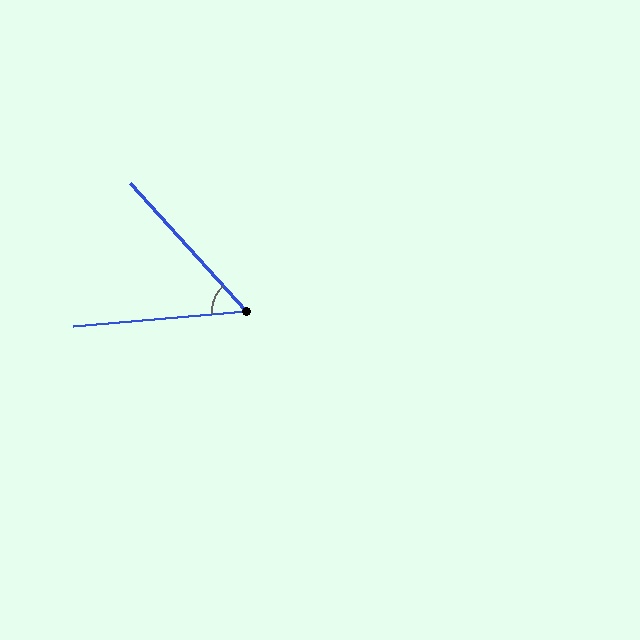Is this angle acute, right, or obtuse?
It is acute.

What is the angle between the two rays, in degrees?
Approximately 53 degrees.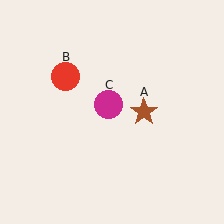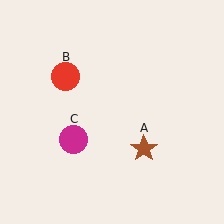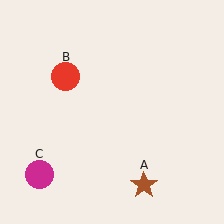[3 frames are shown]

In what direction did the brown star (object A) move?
The brown star (object A) moved down.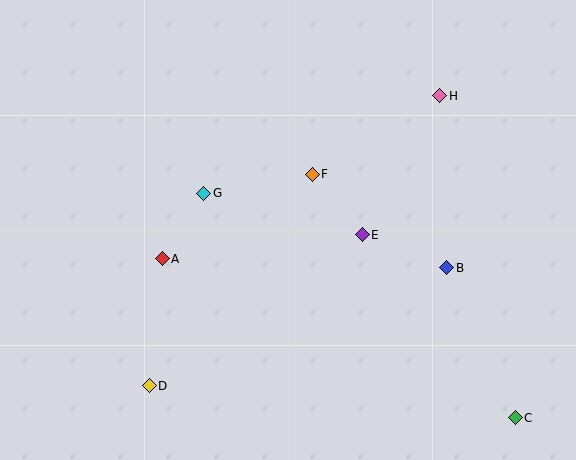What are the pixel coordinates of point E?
Point E is at (362, 235).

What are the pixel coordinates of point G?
Point G is at (204, 193).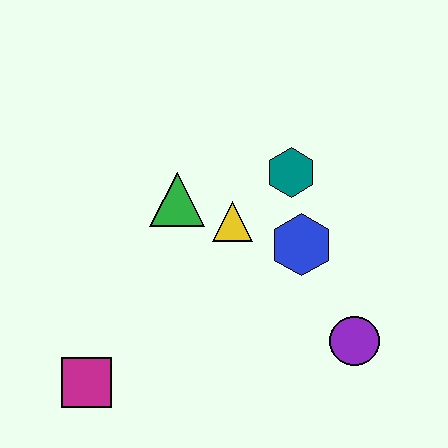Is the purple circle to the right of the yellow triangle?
Yes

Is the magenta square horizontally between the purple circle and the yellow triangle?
No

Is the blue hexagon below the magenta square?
No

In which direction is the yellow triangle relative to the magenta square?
The yellow triangle is above the magenta square.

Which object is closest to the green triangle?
The yellow triangle is closest to the green triangle.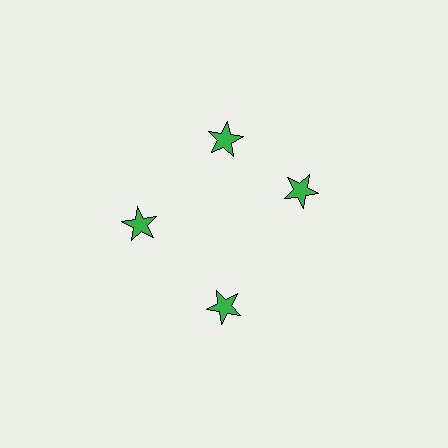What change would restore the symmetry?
The symmetry would be restored by rotating it back into even spacing with its neighbors so that all 4 stars sit at equal angles and equal distance from the center.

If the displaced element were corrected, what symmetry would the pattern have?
It would have 4-fold rotational symmetry — the pattern would map onto itself every 90 degrees.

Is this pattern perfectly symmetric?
No. The 4 green stars are arranged in a ring, but one element near the 3 o'clock position is rotated out of alignment along the ring, breaking the 4-fold rotational symmetry.